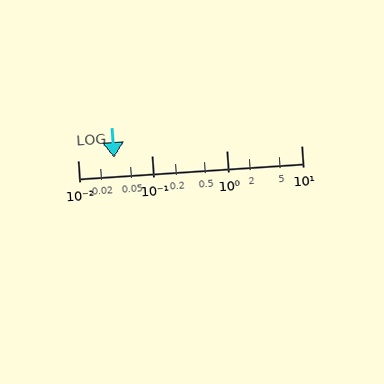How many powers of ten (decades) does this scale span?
The scale spans 3 decades, from 0.01 to 10.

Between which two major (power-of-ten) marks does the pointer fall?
The pointer is between 0.01 and 0.1.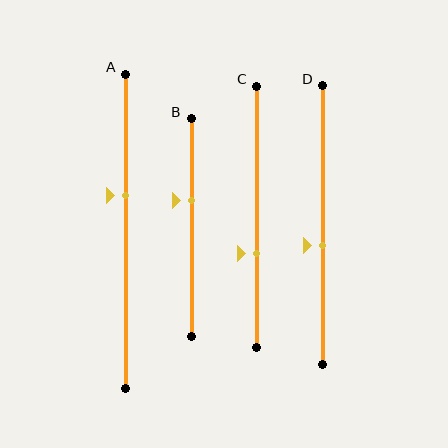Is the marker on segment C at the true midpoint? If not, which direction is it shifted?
No, the marker on segment C is shifted downward by about 14% of the segment length.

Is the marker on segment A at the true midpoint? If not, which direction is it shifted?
No, the marker on segment A is shifted upward by about 11% of the segment length.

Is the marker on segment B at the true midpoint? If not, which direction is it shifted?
No, the marker on segment B is shifted upward by about 12% of the segment length.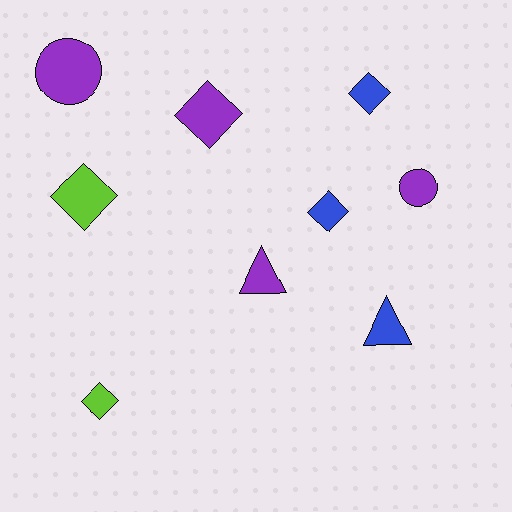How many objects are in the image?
There are 9 objects.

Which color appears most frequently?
Purple, with 4 objects.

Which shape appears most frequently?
Diamond, with 5 objects.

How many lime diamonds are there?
There are 2 lime diamonds.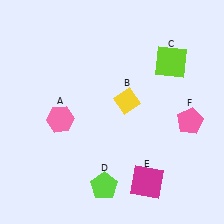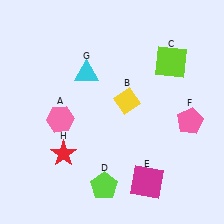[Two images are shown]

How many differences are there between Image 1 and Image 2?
There are 2 differences between the two images.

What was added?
A cyan triangle (G), a red star (H) were added in Image 2.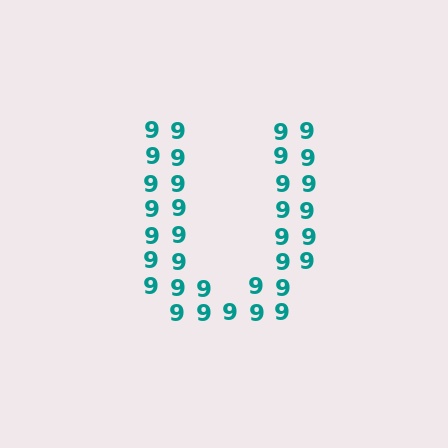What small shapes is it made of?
It is made of small digit 9's.